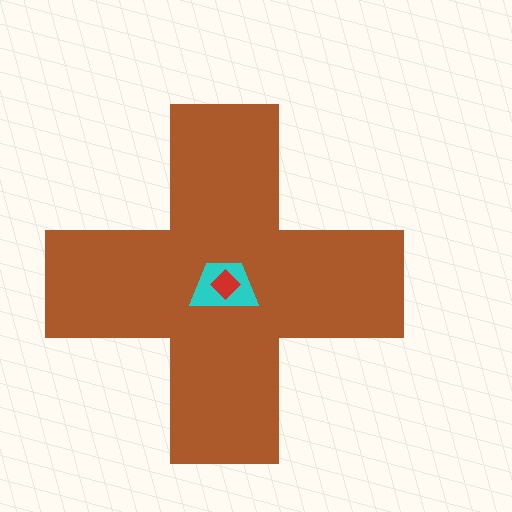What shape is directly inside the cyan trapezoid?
The red diamond.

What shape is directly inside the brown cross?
The cyan trapezoid.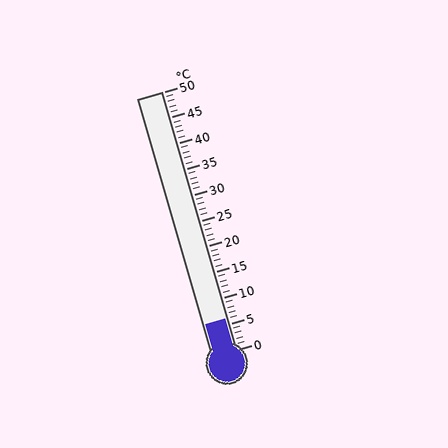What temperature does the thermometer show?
The thermometer shows approximately 6°C.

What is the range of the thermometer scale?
The thermometer scale ranges from 0°C to 50°C.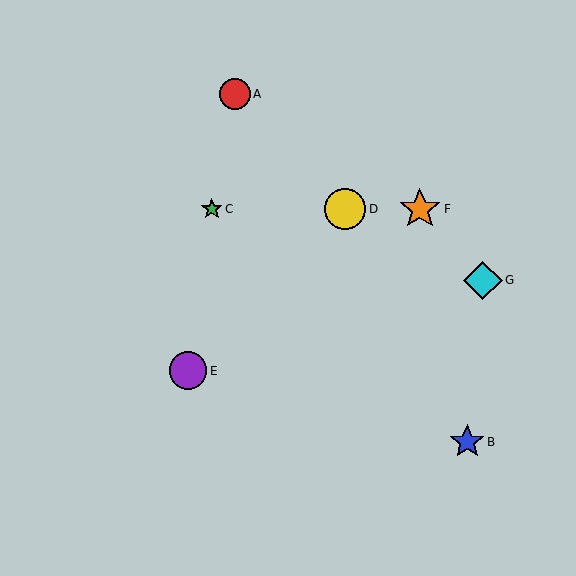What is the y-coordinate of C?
Object C is at y≈209.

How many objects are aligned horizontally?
3 objects (C, D, F) are aligned horizontally.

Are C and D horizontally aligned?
Yes, both are at y≈209.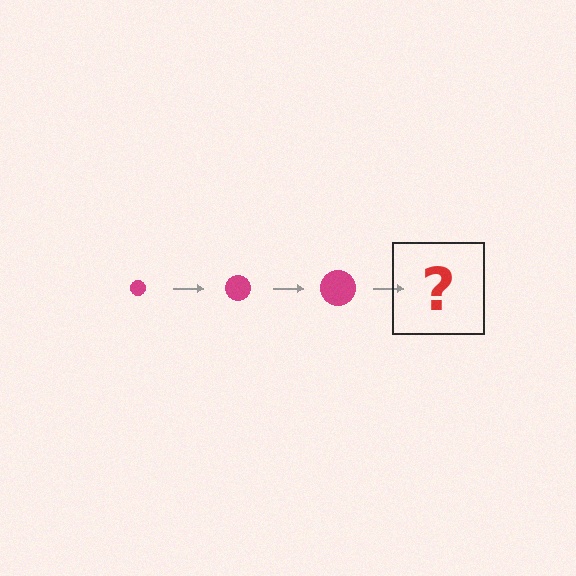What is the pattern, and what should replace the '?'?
The pattern is that the circle gets progressively larger each step. The '?' should be a magenta circle, larger than the previous one.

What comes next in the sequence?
The next element should be a magenta circle, larger than the previous one.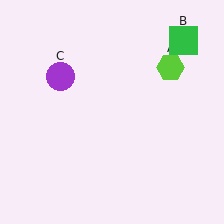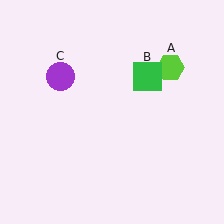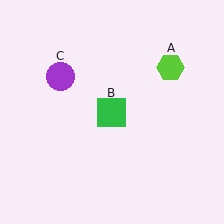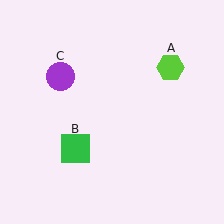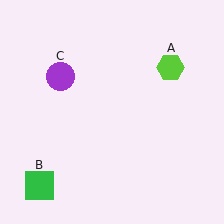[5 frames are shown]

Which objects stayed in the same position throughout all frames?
Lime hexagon (object A) and purple circle (object C) remained stationary.